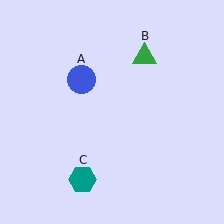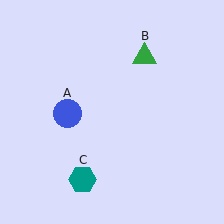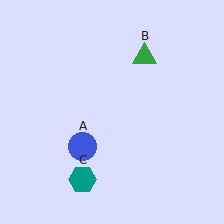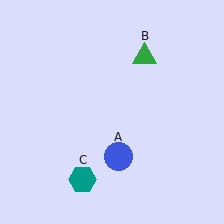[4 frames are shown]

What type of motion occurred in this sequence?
The blue circle (object A) rotated counterclockwise around the center of the scene.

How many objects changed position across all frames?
1 object changed position: blue circle (object A).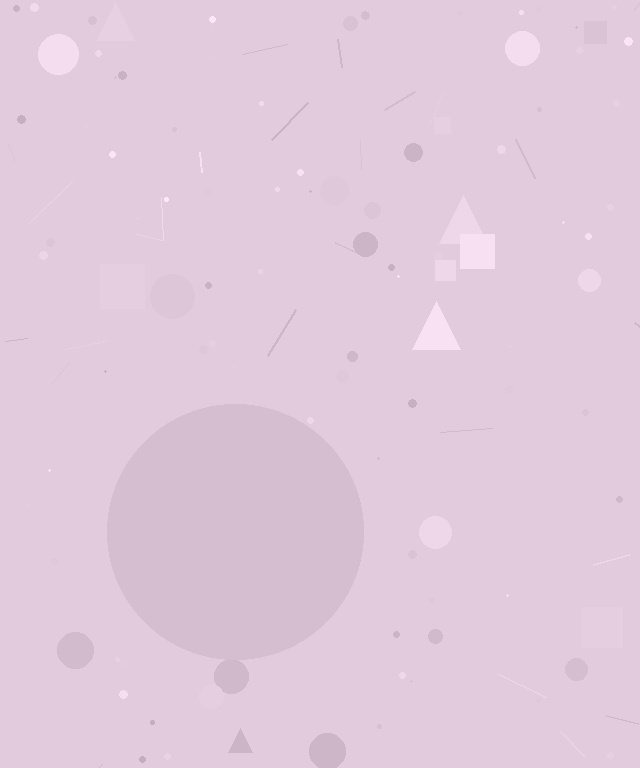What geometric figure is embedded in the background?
A circle is embedded in the background.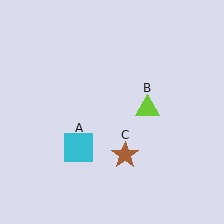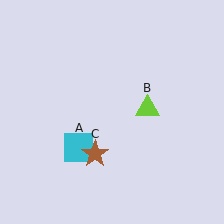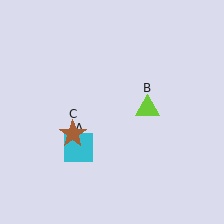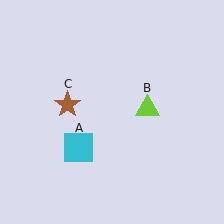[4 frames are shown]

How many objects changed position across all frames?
1 object changed position: brown star (object C).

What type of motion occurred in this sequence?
The brown star (object C) rotated clockwise around the center of the scene.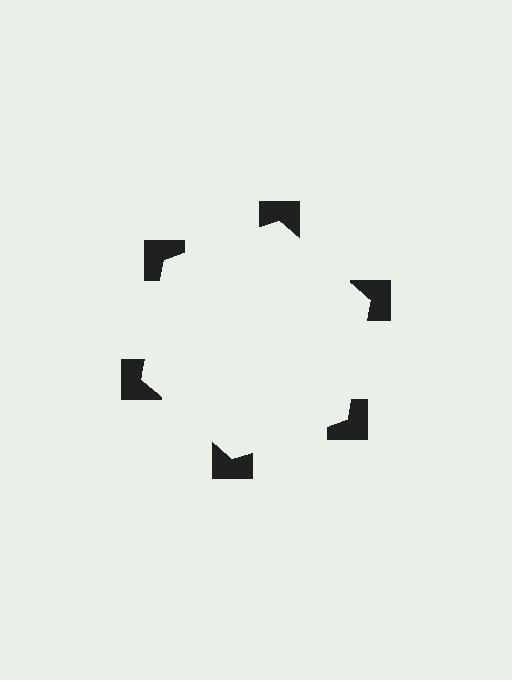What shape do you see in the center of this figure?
An illusory hexagon — its edges are inferred from the aligned wedge cuts in the notched squares, not physically drawn.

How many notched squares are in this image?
There are 6 — one at each vertex of the illusory hexagon.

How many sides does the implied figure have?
6 sides.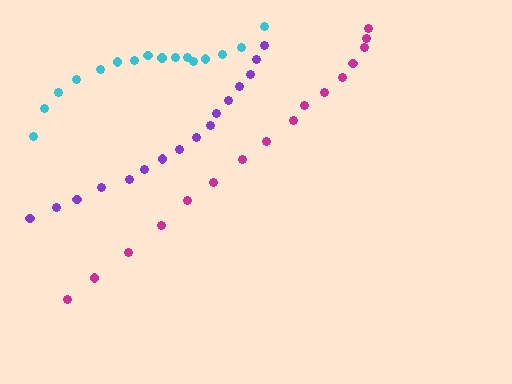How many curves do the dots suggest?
There are 3 distinct paths.